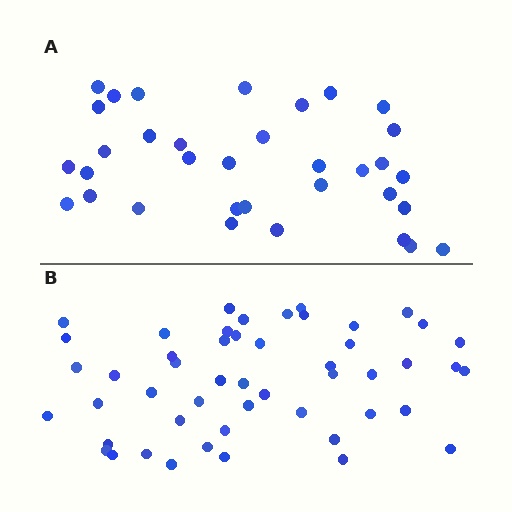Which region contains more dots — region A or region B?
Region B (the bottom region) has more dots.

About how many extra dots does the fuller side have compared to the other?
Region B has approximately 15 more dots than region A.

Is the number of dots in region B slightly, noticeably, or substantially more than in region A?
Region B has substantially more. The ratio is roughly 1.5 to 1.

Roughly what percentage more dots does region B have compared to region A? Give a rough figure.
About 45% more.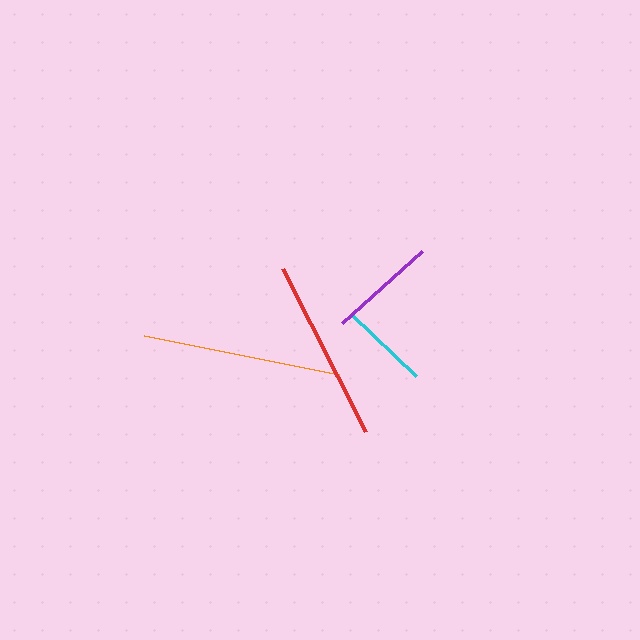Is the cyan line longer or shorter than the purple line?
The purple line is longer than the cyan line.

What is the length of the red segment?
The red segment is approximately 184 pixels long.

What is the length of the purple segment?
The purple segment is approximately 108 pixels long.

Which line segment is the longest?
The orange line is the longest at approximately 199 pixels.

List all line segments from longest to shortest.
From longest to shortest: orange, red, purple, cyan.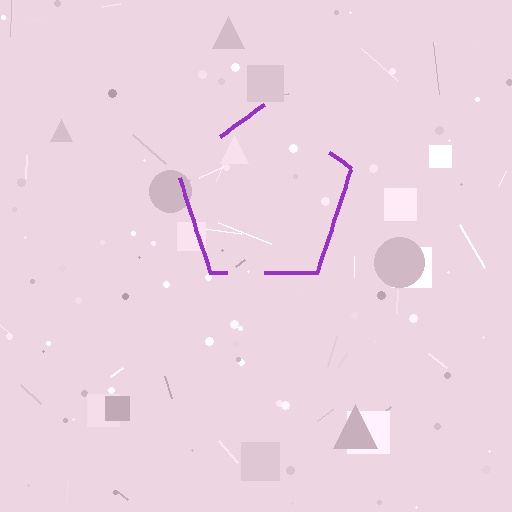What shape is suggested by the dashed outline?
The dashed outline suggests a pentagon.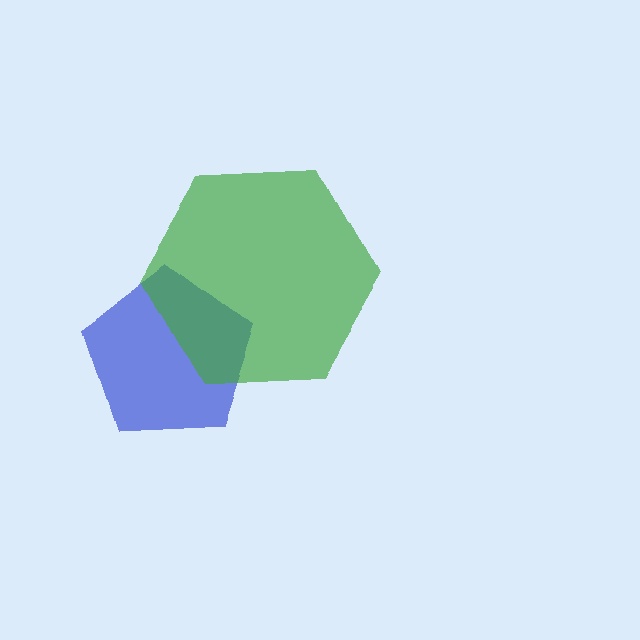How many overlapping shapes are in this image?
There are 2 overlapping shapes in the image.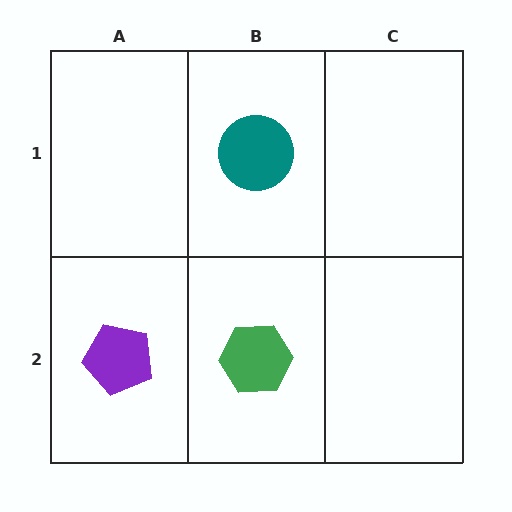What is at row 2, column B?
A green hexagon.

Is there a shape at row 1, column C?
No, that cell is empty.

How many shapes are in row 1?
1 shape.